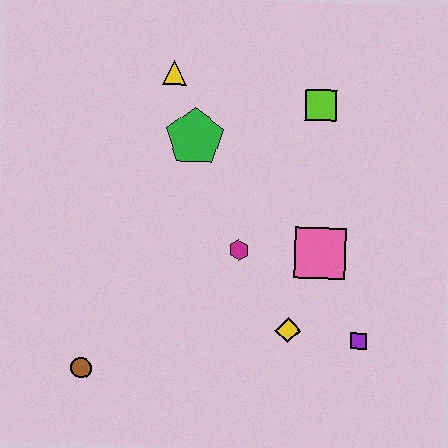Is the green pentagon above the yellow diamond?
Yes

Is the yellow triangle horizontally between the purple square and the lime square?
No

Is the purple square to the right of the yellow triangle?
Yes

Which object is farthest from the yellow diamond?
The yellow triangle is farthest from the yellow diamond.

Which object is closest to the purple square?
The yellow diamond is closest to the purple square.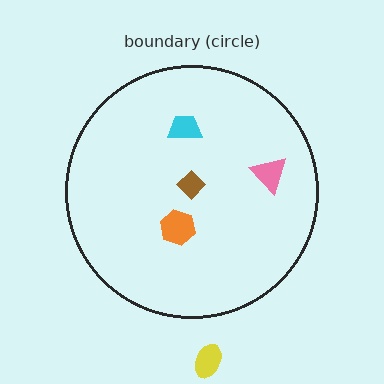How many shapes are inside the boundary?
4 inside, 1 outside.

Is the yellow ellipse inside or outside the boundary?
Outside.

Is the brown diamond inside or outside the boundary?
Inside.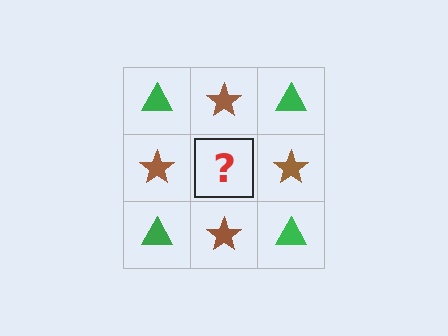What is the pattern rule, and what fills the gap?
The rule is that it alternates green triangle and brown star in a checkerboard pattern. The gap should be filled with a green triangle.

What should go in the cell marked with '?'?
The missing cell should contain a green triangle.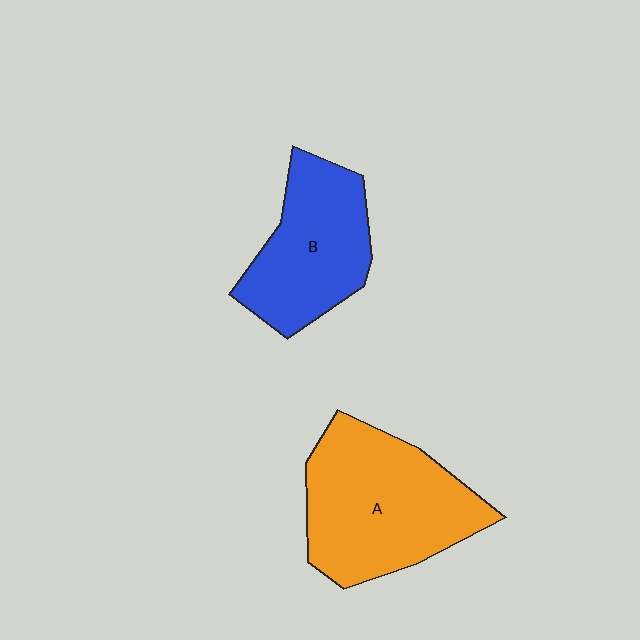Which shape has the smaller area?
Shape B (blue).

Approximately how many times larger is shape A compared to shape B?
Approximately 1.3 times.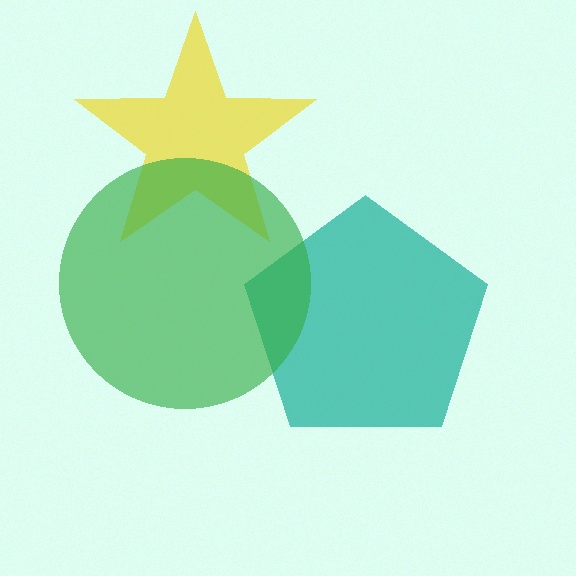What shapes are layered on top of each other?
The layered shapes are: a yellow star, a teal pentagon, a green circle.